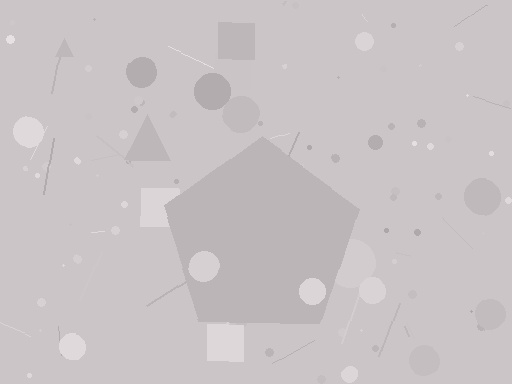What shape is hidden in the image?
A pentagon is hidden in the image.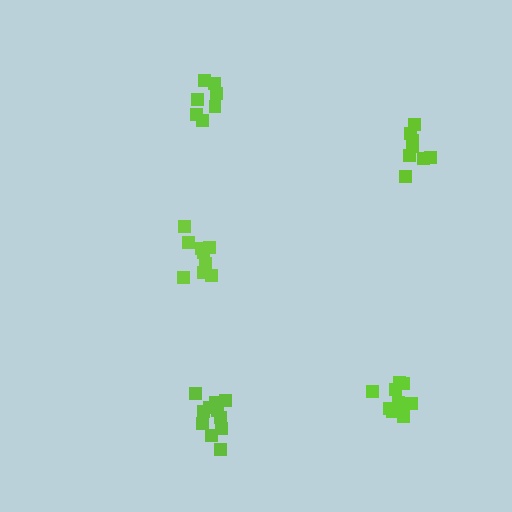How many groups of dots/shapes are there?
There are 5 groups.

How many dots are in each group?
Group 1: 10 dots, Group 2: 11 dots, Group 3: 9 dots, Group 4: 8 dots, Group 5: 7 dots (45 total).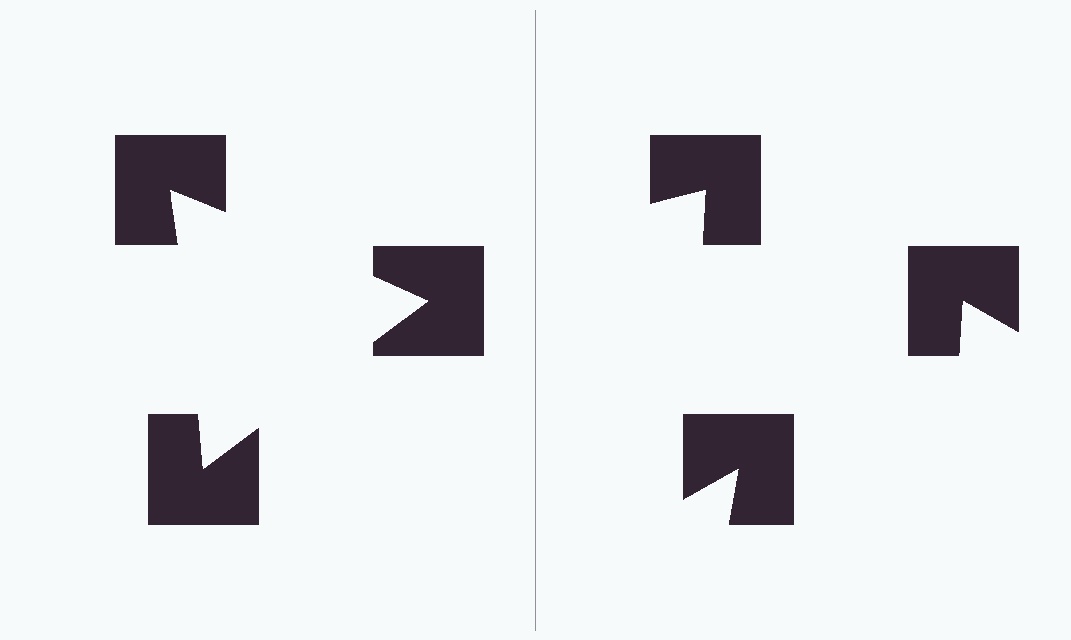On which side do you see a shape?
An illusory triangle appears on the left side. On the right side the wedge cuts are rotated, so no coherent shape forms.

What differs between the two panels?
The notched squares are positioned identically on both sides; only the wedge orientations differ. On the left they align to a triangle; on the right they are misaligned.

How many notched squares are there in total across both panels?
6 — 3 on each side.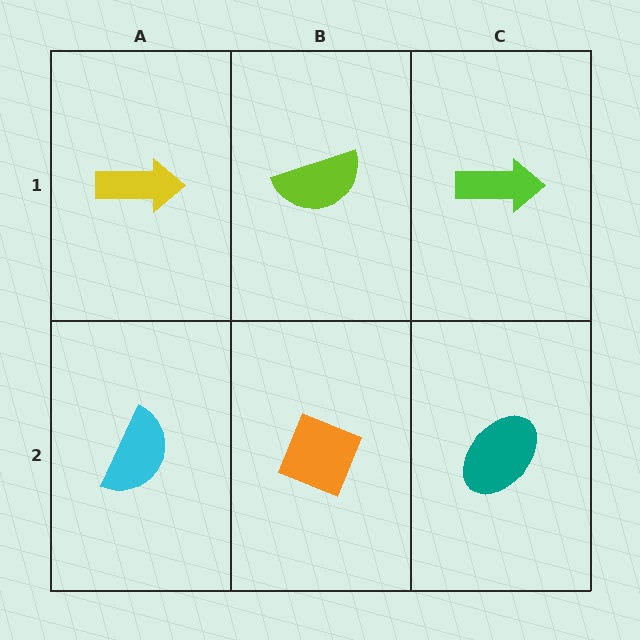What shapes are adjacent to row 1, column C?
A teal ellipse (row 2, column C), a lime semicircle (row 1, column B).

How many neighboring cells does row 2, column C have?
2.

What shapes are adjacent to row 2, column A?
A yellow arrow (row 1, column A), an orange diamond (row 2, column B).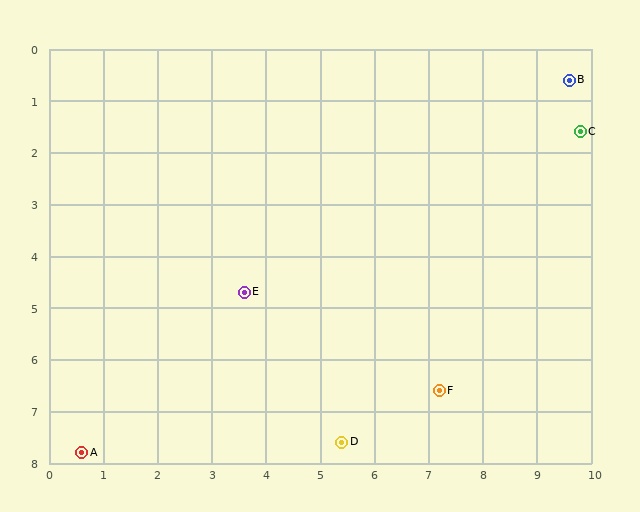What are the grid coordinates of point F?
Point F is at approximately (7.2, 6.6).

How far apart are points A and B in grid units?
Points A and B are about 11.5 grid units apart.